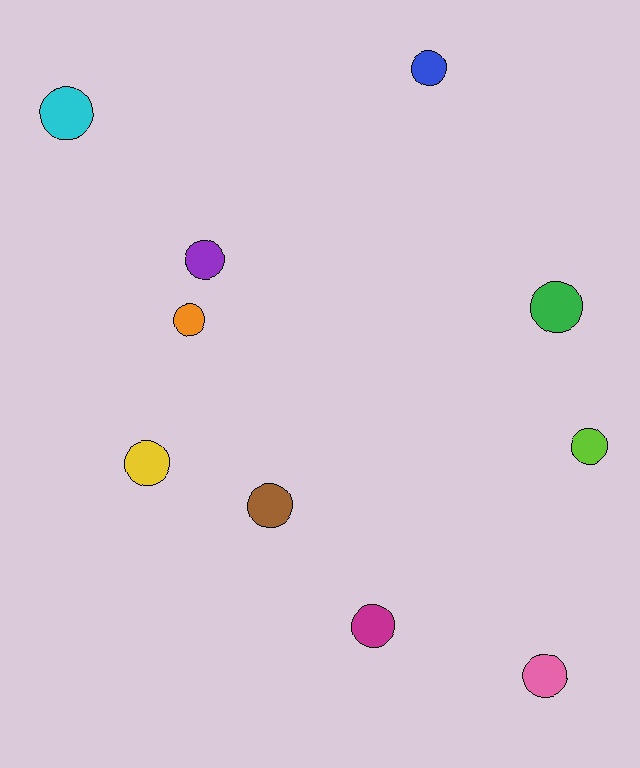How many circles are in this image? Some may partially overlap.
There are 10 circles.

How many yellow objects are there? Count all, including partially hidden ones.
There is 1 yellow object.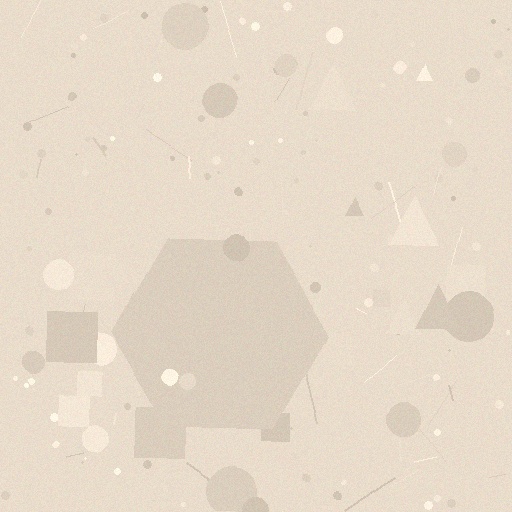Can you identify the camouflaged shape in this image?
The camouflaged shape is a hexagon.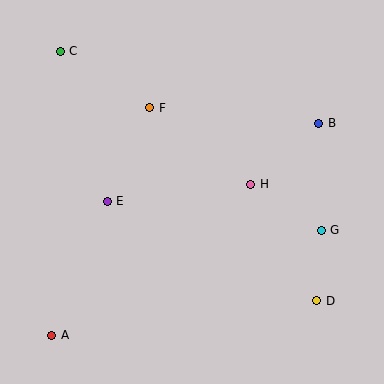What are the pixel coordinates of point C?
Point C is at (60, 51).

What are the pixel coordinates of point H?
Point H is at (251, 184).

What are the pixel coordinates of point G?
Point G is at (321, 230).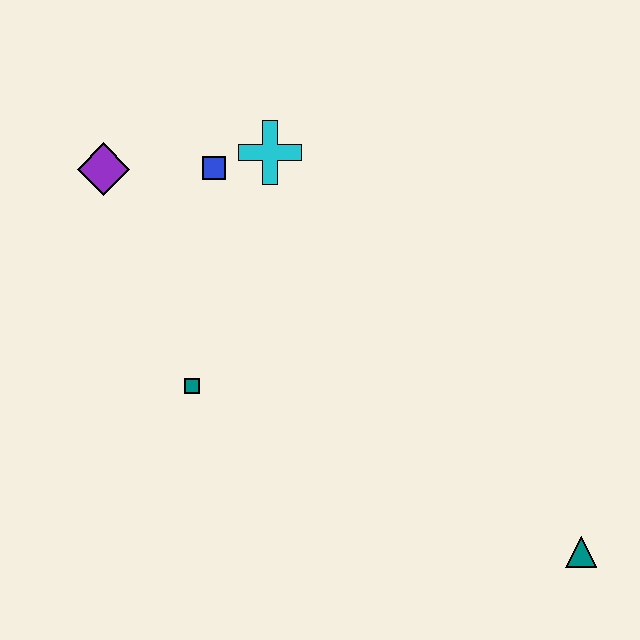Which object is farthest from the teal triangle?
The purple diamond is farthest from the teal triangle.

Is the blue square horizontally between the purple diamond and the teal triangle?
Yes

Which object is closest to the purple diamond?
The blue square is closest to the purple diamond.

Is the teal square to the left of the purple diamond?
No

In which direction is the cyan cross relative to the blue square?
The cyan cross is to the right of the blue square.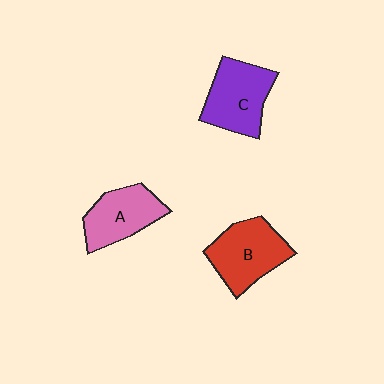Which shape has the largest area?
Shape B (red).